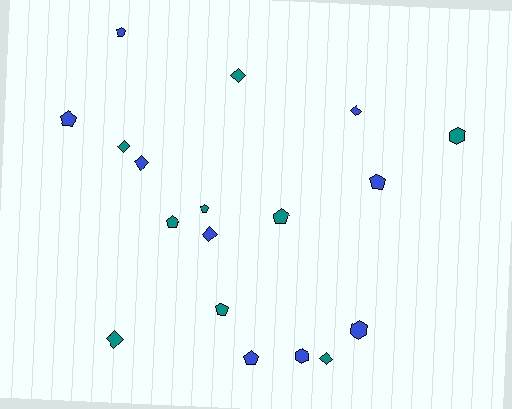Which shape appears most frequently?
Pentagon, with 8 objects.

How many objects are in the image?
There are 18 objects.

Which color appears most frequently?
Teal, with 9 objects.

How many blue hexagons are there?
There are 2 blue hexagons.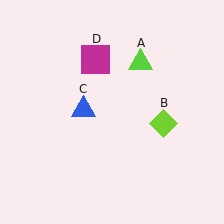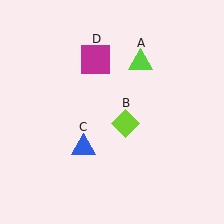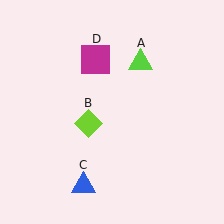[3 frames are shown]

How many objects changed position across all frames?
2 objects changed position: lime diamond (object B), blue triangle (object C).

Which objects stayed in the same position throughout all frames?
Lime triangle (object A) and magenta square (object D) remained stationary.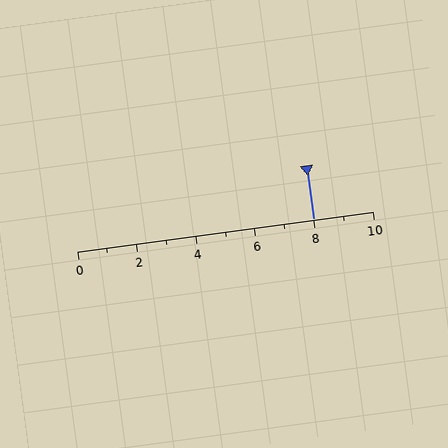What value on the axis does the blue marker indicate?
The marker indicates approximately 8.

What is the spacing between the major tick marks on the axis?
The major ticks are spaced 2 apart.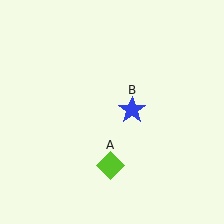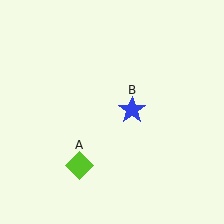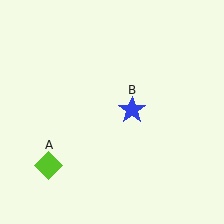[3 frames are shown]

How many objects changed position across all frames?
1 object changed position: lime diamond (object A).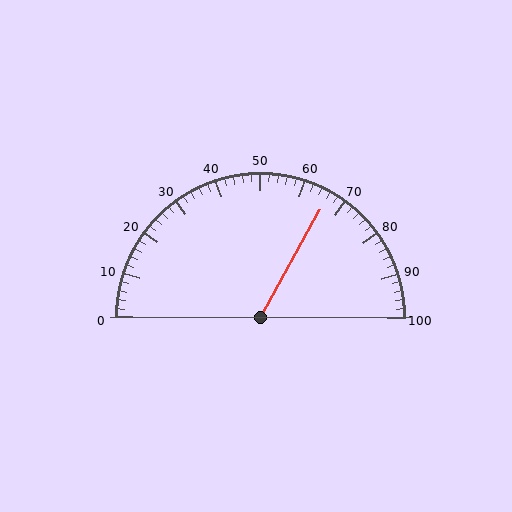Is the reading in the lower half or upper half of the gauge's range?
The reading is in the upper half of the range (0 to 100).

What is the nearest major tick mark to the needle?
The nearest major tick mark is 70.